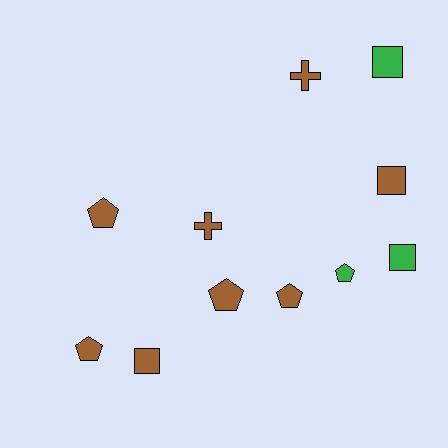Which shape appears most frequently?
Pentagon, with 5 objects.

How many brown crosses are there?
There are 2 brown crosses.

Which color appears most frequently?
Brown, with 8 objects.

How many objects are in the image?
There are 11 objects.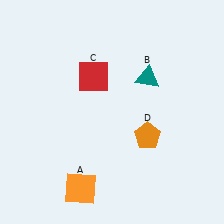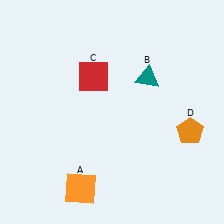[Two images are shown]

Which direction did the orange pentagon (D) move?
The orange pentagon (D) moved right.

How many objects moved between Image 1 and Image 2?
1 object moved between the two images.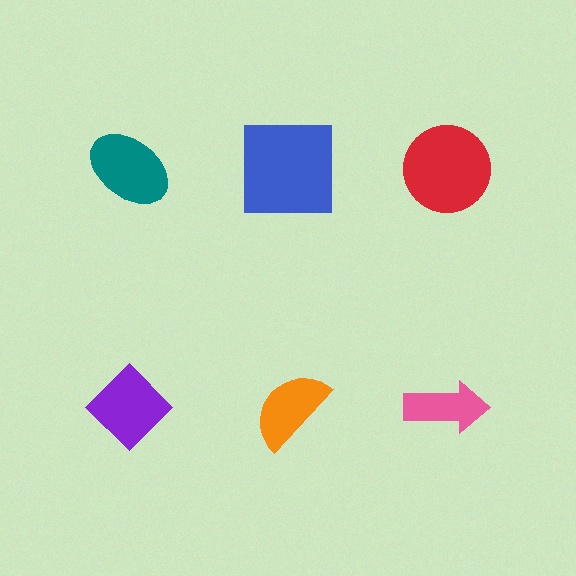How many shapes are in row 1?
3 shapes.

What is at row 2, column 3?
A pink arrow.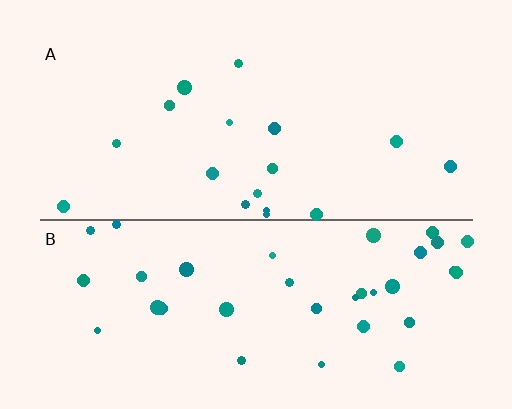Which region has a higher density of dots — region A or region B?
B (the bottom).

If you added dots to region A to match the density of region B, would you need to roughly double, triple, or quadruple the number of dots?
Approximately double.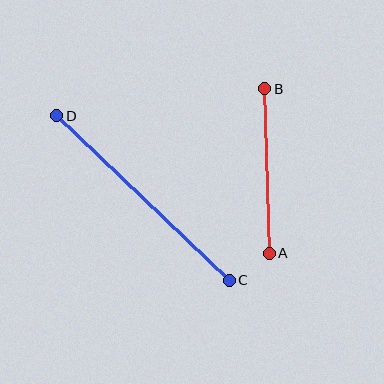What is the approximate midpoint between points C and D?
The midpoint is at approximately (143, 198) pixels.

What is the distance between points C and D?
The distance is approximately 238 pixels.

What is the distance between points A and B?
The distance is approximately 164 pixels.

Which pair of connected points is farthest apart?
Points C and D are farthest apart.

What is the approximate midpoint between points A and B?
The midpoint is at approximately (267, 171) pixels.